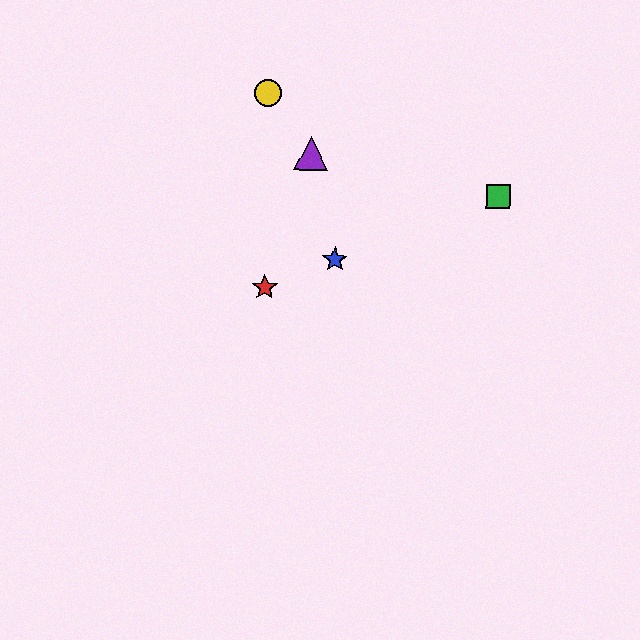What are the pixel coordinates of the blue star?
The blue star is at (335, 260).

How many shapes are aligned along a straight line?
3 shapes (the red star, the blue star, the green square) are aligned along a straight line.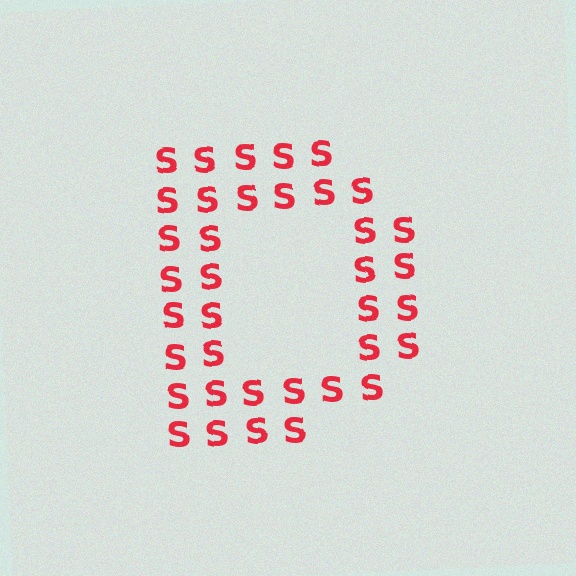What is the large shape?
The large shape is the letter D.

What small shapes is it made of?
It is made of small letter S's.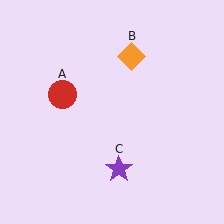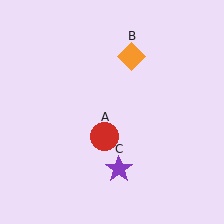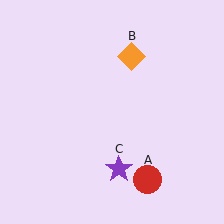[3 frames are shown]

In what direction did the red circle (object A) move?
The red circle (object A) moved down and to the right.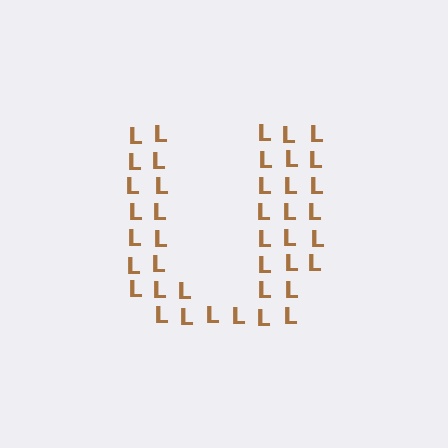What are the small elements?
The small elements are letter L's.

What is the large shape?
The large shape is the letter U.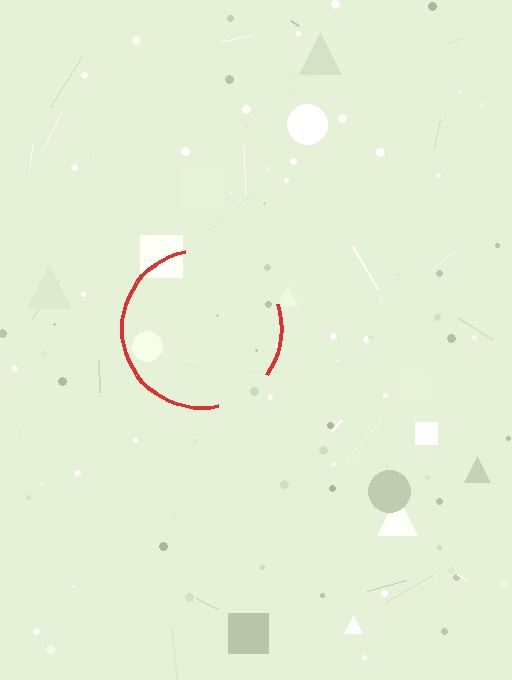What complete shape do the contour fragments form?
The contour fragments form a circle.